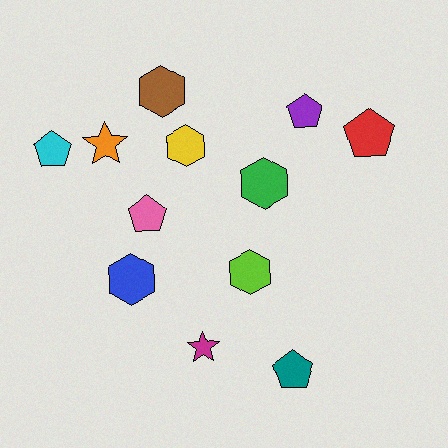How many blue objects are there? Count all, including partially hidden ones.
There is 1 blue object.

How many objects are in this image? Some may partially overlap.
There are 12 objects.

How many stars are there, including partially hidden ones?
There are 2 stars.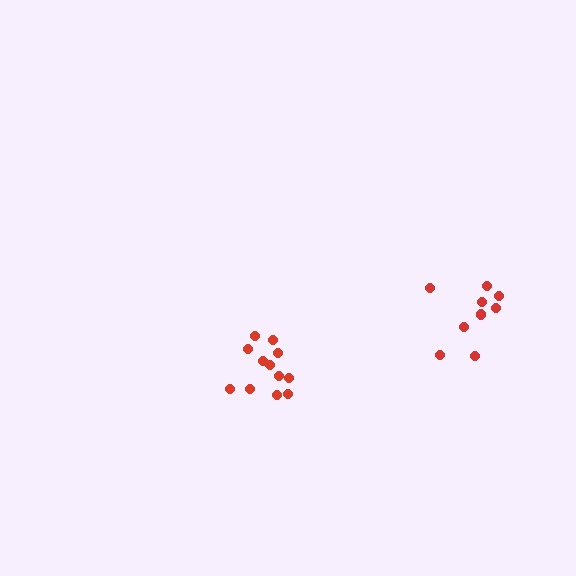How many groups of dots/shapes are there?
There are 2 groups.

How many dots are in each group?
Group 1: 9 dots, Group 2: 12 dots (21 total).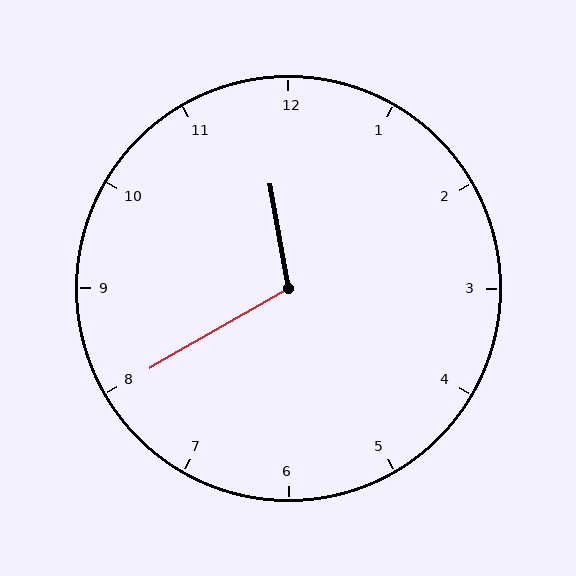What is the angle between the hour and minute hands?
Approximately 110 degrees.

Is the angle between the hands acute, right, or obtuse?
It is obtuse.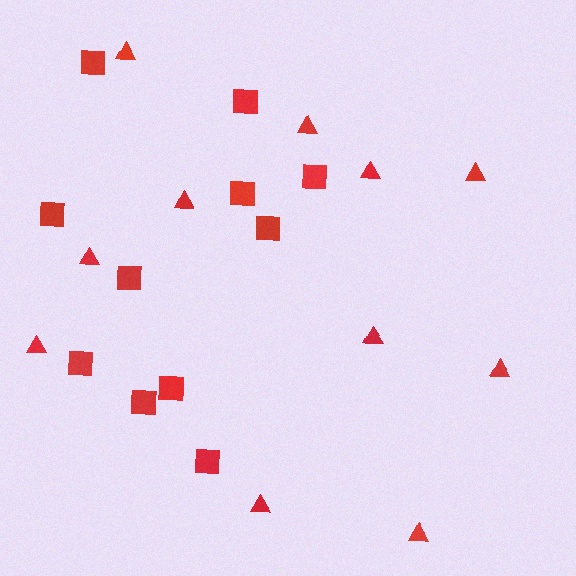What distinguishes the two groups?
There are 2 groups: one group of triangles (11) and one group of squares (11).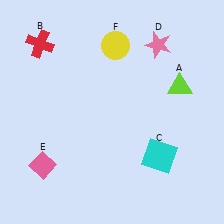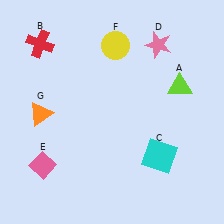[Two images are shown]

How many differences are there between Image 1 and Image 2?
There is 1 difference between the two images.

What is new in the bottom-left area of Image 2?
An orange triangle (G) was added in the bottom-left area of Image 2.